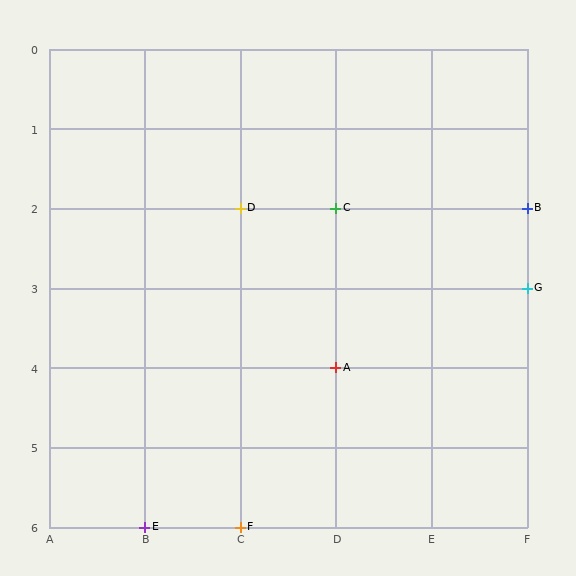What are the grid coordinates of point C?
Point C is at grid coordinates (D, 2).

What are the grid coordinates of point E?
Point E is at grid coordinates (B, 6).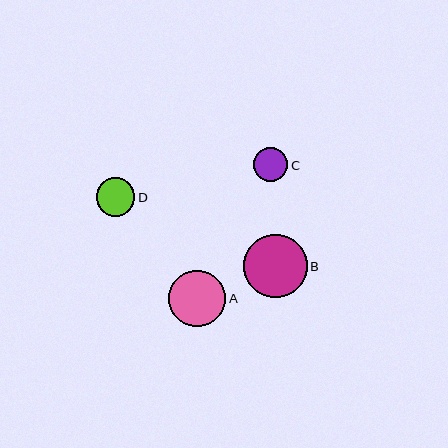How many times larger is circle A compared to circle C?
Circle A is approximately 1.6 times the size of circle C.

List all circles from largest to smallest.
From largest to smallest: B, A, D, C.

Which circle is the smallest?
Circle C is the smallest with a size of approximately 35 pixels.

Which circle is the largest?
Circle B is the largest with a size of approximately 63 pixels.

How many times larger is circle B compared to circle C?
Circle B is approximately 1.8 times the size of circle C.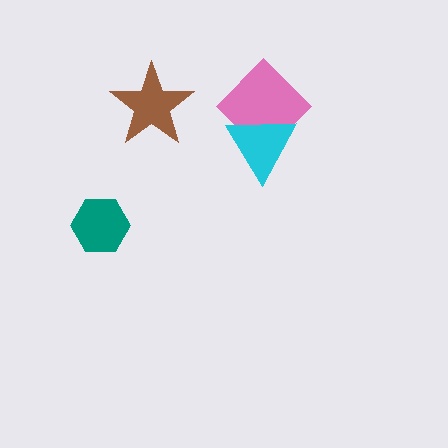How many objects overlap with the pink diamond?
1 object overlaps with the pink diamond.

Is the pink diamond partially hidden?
Yes, it is partially covered by another shape.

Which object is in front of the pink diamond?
The cyan triangle is in front of the pink diamond.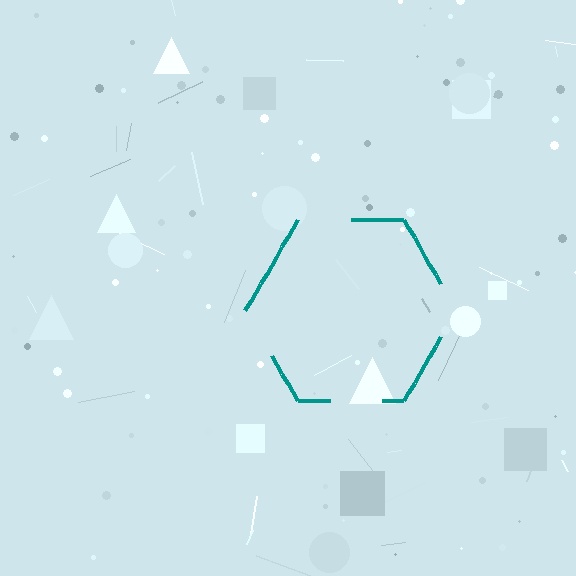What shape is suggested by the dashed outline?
The dashed outline suggests a hexagon.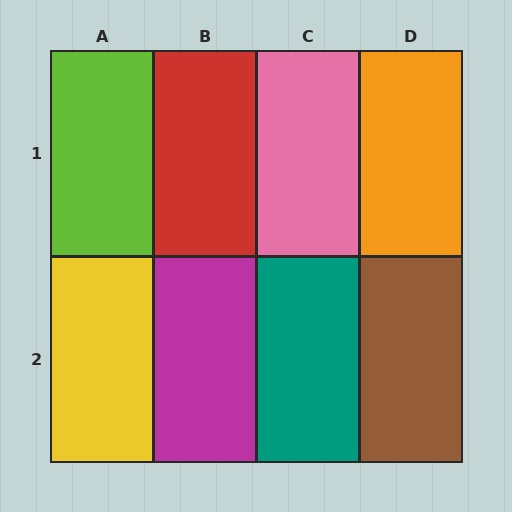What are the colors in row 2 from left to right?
Yellow, magenta, teal, brown.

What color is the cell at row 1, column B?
Red.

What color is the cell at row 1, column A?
Lime.